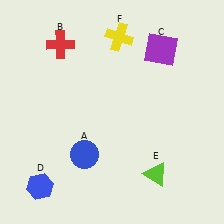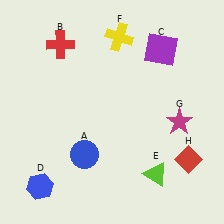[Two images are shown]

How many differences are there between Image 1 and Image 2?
There are 2 differences between the two images.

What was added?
A magenta star (G), a red diamond (H) were added in Image 2.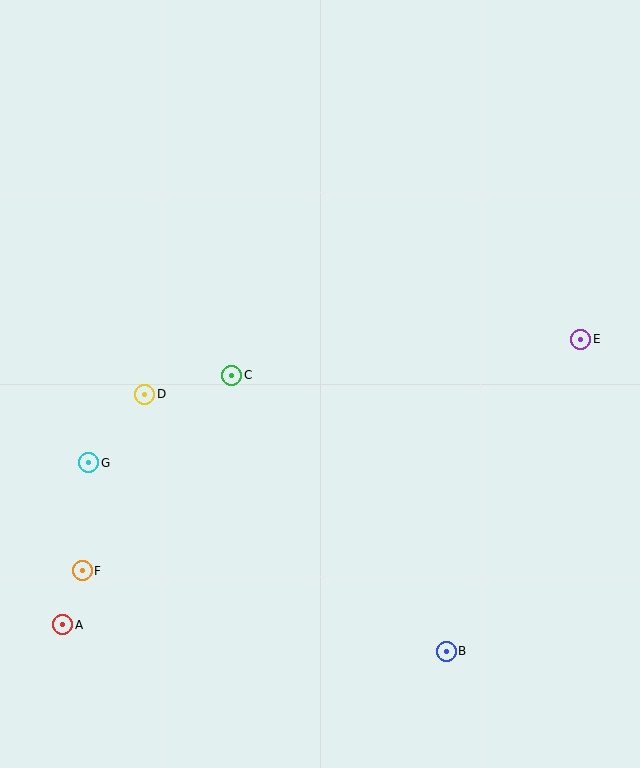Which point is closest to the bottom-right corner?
Point B is closest to the bottom-right corner.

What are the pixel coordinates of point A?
Point A is at (63, 625).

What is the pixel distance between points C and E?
The distance between C and E is 351 pixels.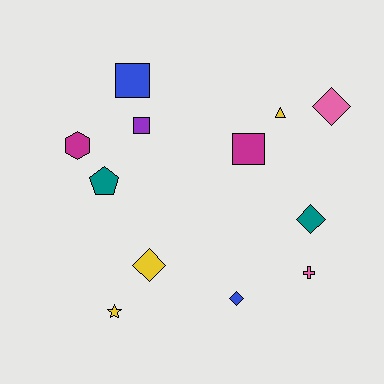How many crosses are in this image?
There is 1 cross.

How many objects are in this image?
There are 12 objects.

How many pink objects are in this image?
There are 2 pink objects.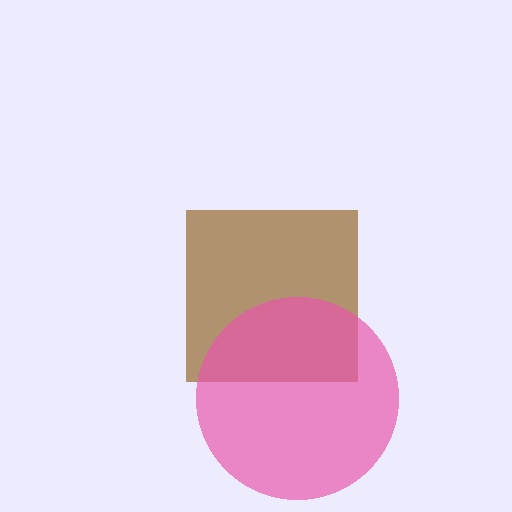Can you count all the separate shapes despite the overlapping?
Yes, there are 2 separate shapes.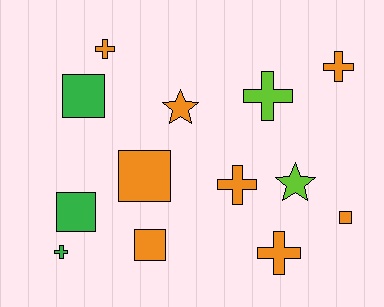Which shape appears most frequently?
Cross, with 6 objects.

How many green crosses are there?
There is 1 green cross.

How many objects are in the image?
There are 13 objects.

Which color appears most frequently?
Orange, with 8 objects.